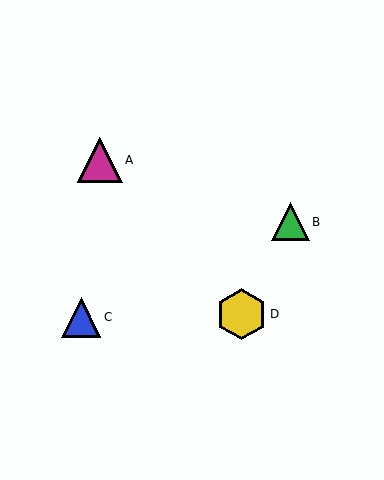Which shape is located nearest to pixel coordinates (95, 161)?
The magenta triangle (labeled A) at (100, 160) is nearest to that location.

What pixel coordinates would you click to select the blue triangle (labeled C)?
Click at (81, 317) to select the blue triangle C.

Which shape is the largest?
The yellow hexagon (labeled D) is the largest.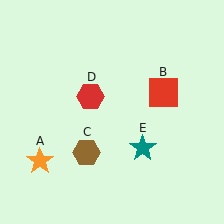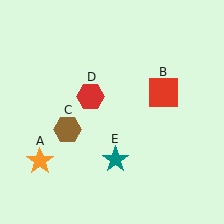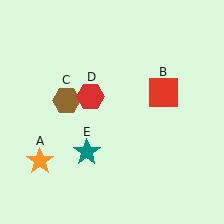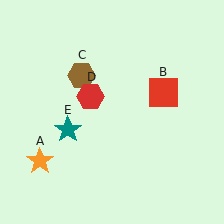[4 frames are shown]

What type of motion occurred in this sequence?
The brown hexagon (object C), teal star (object E) rotated clockwise around the center of the scene.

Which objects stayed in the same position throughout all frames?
Orange star (object A) and red square (object B) and red hexagon (object D) remained stationary.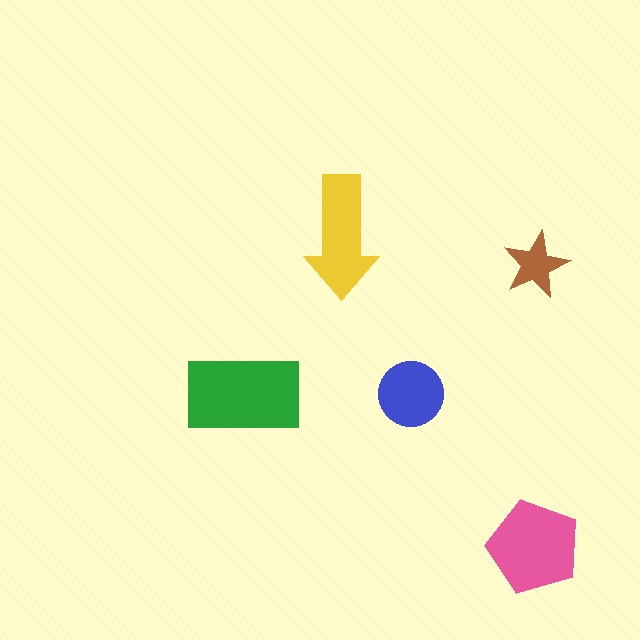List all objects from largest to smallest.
The green rectangle, the pink pentagon, the yellow arrow, the blue circle, the brown star.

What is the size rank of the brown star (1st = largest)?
5th.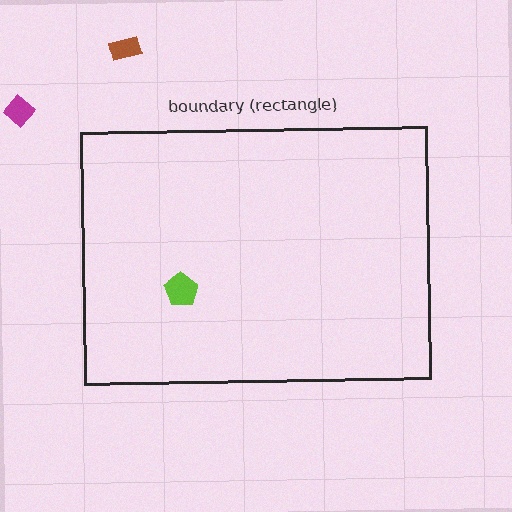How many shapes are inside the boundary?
1 inside, 2 outside.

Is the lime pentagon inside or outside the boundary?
Inside.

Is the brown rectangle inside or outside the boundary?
Outside.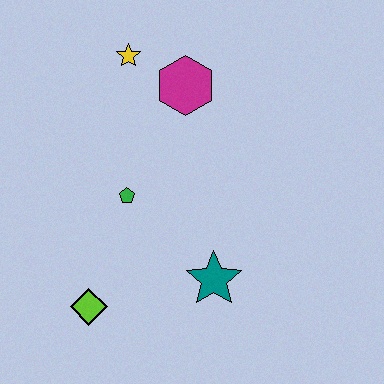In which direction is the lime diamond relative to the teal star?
The lime diamond is to the left of the teal star.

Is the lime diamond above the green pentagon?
No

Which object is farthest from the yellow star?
The lime diamond is farthest from the yellow star.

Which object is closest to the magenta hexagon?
The yellow star is closest to the magenta hexagon.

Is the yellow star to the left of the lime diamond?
No